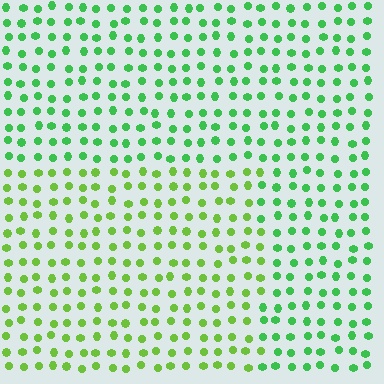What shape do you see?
I see a rectangle.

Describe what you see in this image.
The image is filled with small green elements in a uniform arrangement. A rectangle-shaped region is visible where the elements are tinted to a slightly different hue, forming a subtle color boundary.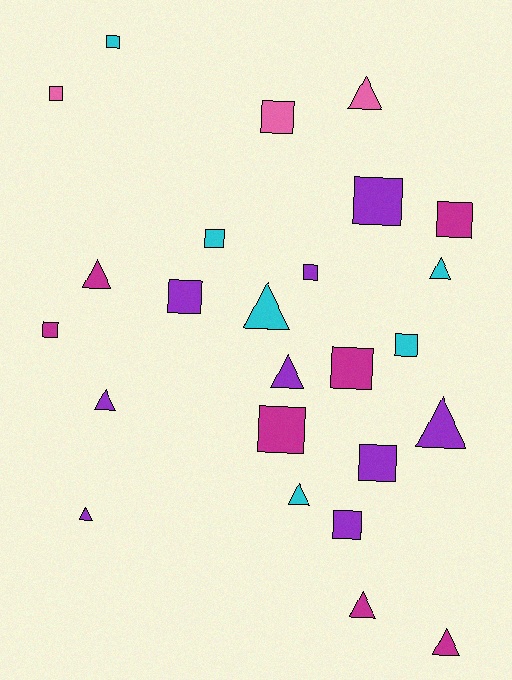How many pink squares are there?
There are 2 pink squares.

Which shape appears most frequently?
Square, with 14 objects.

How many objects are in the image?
There are 25 objects.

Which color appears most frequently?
Purple, with 9 objects.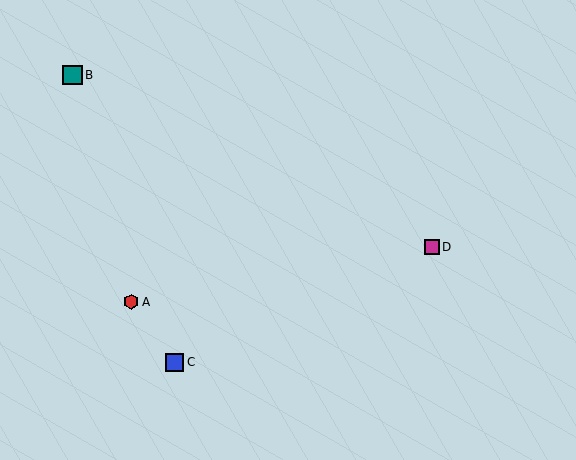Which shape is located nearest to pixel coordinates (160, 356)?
The blue square (labeled C) at (174, 362) is nearest to that location.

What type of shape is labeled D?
Shape D is a magenta square.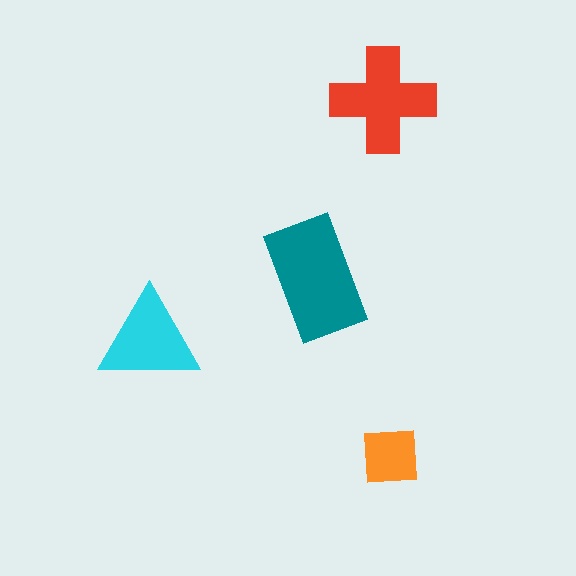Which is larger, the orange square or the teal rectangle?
The teal rectangle.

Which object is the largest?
The teal rectangle.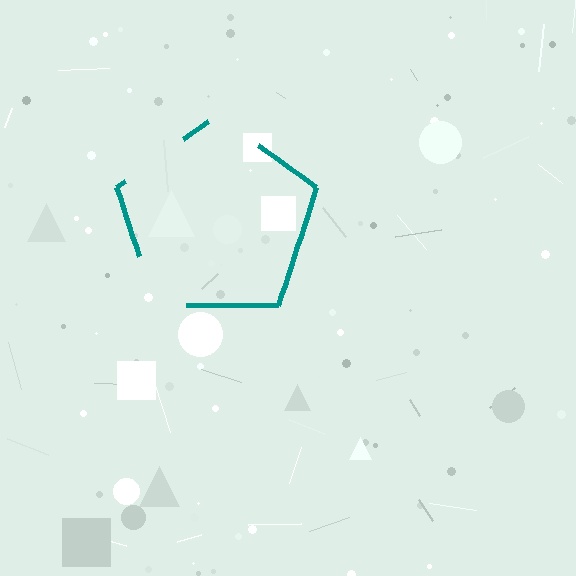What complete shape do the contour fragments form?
The contour fragments form a pentagon.